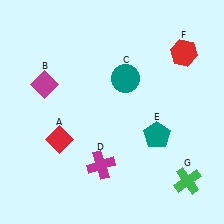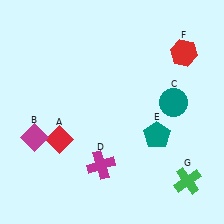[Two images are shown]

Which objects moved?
The objects that moved are: the magenta diamond (B), the teal circle (C).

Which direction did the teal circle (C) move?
The teal circle (C) moved right.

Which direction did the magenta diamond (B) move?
The magenta diamond (B) moved down.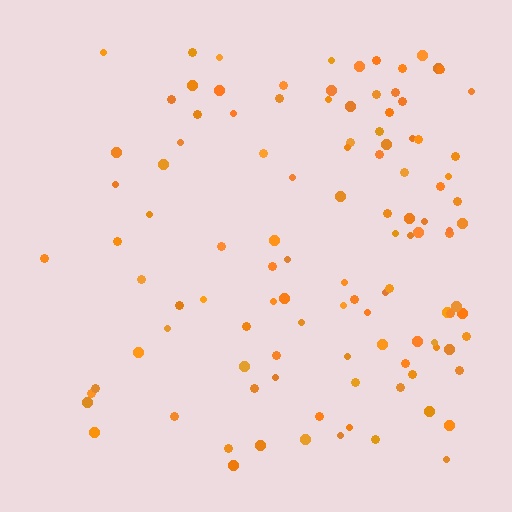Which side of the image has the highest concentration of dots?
The right.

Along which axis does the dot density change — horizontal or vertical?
Horizontal.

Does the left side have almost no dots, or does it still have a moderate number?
Still a moderate number, just noticeably fewer than the right.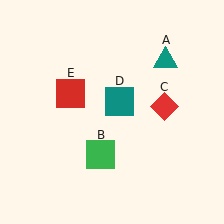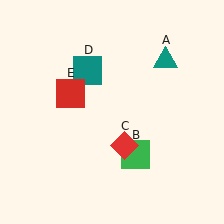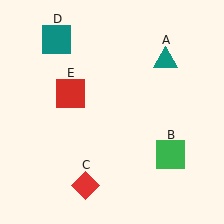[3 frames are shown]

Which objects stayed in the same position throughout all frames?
Teal triangle (object A) and red square (object E) remained stationary.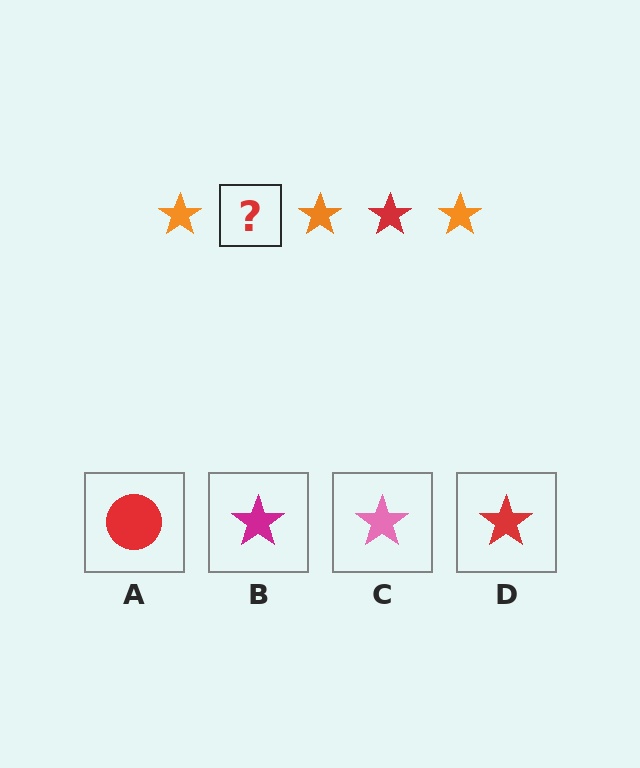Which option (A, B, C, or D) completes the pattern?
D.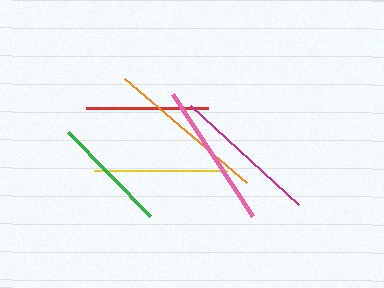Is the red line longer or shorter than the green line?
The red line is longer than the green line.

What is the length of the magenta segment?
The magenta segment is approximately 147 pixels long.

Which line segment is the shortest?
The green line is the shortest at approximately 117 pixels.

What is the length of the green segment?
The green segment is approximately 117 pixels long.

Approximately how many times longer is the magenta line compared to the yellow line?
The magenta line is approximately 1.1 times the length of the yellow line.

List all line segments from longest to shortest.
From longest to shortest: orange, magenta, pink, yellow, red, green.